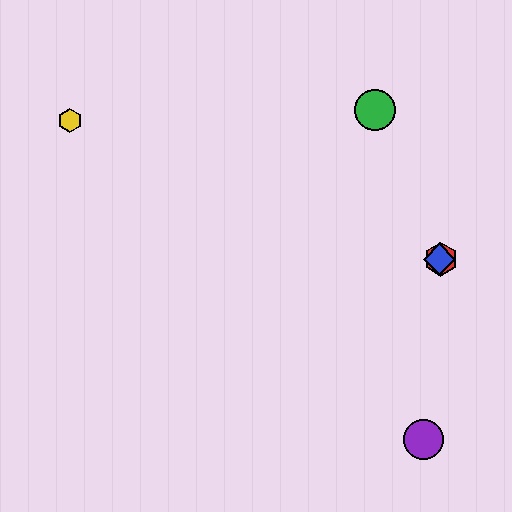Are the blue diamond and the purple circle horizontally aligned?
No, the blue diamond is at y≈259 and the purple circle is at y≈439.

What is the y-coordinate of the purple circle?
The purple circle is at y≈439.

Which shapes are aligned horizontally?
The red hexagon, the blue diamond are aligned horizontally.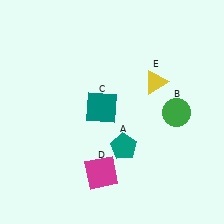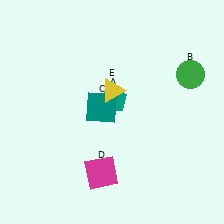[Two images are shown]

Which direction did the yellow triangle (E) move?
The yellow triangle (E) moved left.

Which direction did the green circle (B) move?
The green circle (B) moved up.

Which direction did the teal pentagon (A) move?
The teal pentagon (A) moved up.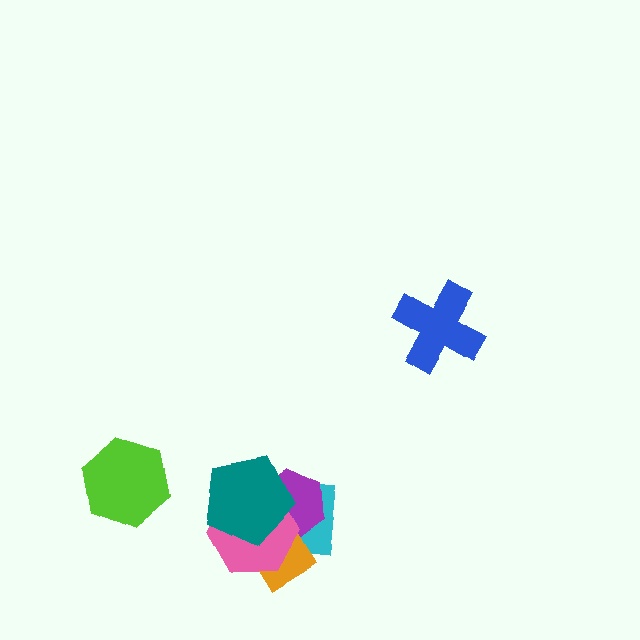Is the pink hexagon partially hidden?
Yes, it is partially covered by another shape.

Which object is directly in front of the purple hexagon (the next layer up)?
The orange diamond is directly in front of the purple hexagon.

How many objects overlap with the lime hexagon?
0 objects overlap with the lime hexagon.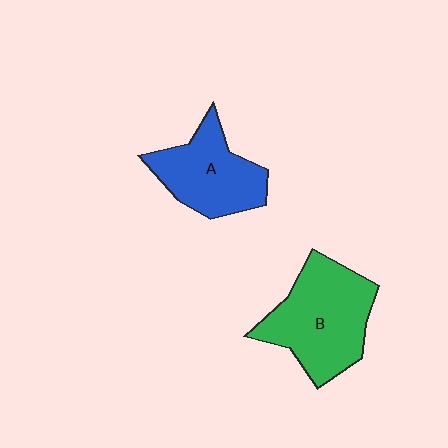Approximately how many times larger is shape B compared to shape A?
Approximately 1.3 times.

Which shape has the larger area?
Shape B (green).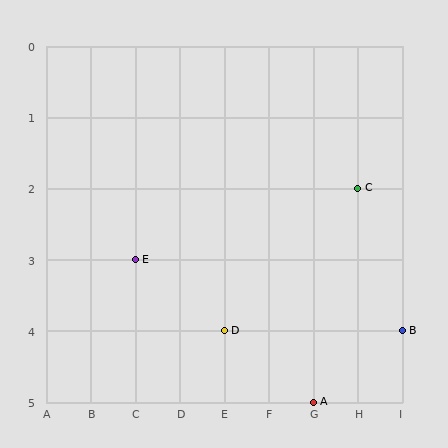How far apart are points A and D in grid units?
Points A and D are 2 columns and 1 row apart (about 2.2 grid units diagonally).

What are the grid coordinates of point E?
Point E is at grid coordinates (C, 3).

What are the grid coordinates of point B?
Point B is at grid coordinates (I, 4).